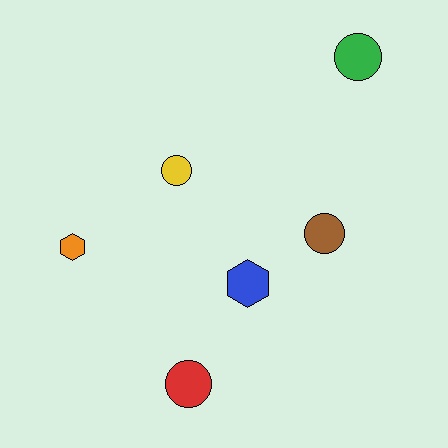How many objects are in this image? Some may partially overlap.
There are 6 objects.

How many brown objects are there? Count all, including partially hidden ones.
There is 1 brown object.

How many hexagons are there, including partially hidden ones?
There are 2 hexagons.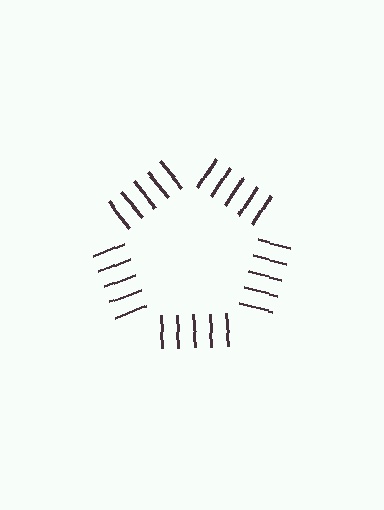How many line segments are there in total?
25 — 5 along each of the 5 edges.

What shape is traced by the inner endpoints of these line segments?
An illusory pentagon — the line segments terminate on its edges but no continuous stroke is drawn.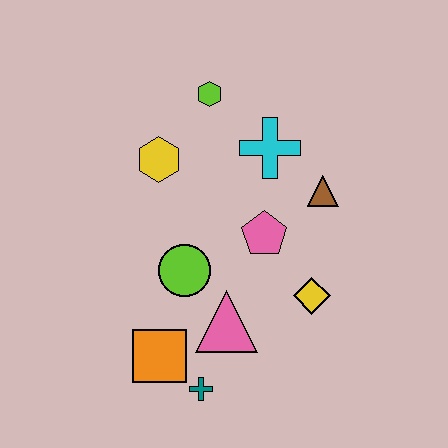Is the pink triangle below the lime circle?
Yes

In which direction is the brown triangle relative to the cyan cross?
The brown triangle is to the right of the cyan cross.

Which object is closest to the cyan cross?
The brown triangle is closest to the cyan cross.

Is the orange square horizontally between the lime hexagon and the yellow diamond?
No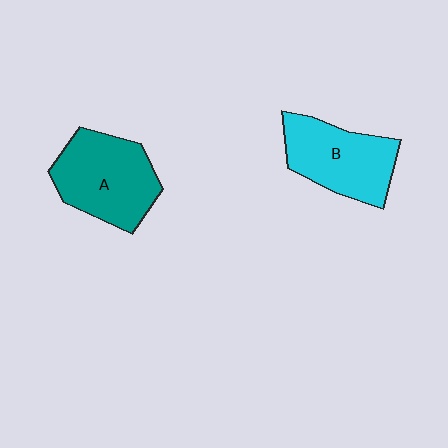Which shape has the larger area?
Shape A (teal).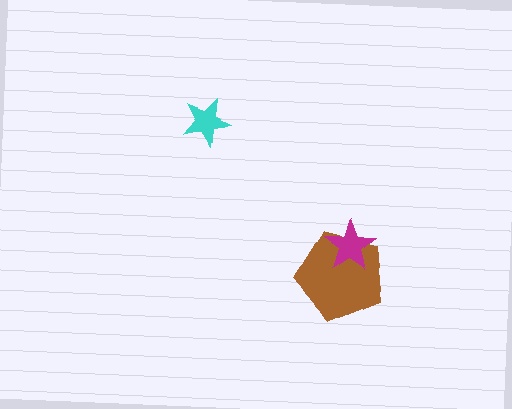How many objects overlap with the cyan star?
0 objects overlap with the cyan star.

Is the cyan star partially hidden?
No, no other shape covers it.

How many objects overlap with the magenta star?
1 object overlaps with the magenta star.